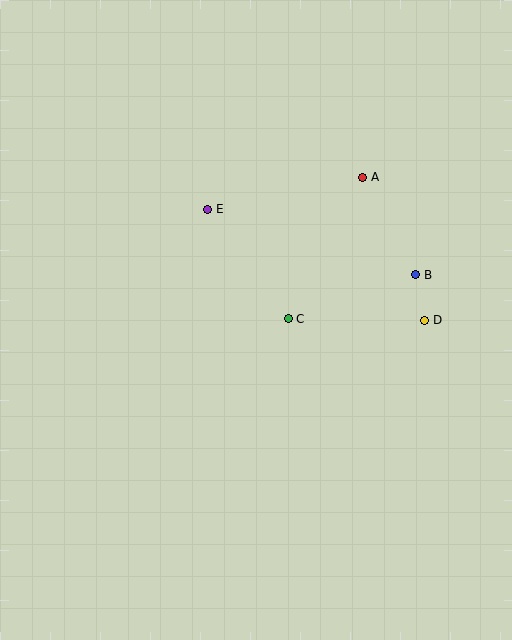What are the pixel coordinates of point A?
Point A is at (363, 177).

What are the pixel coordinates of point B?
Point B is at (416, 275).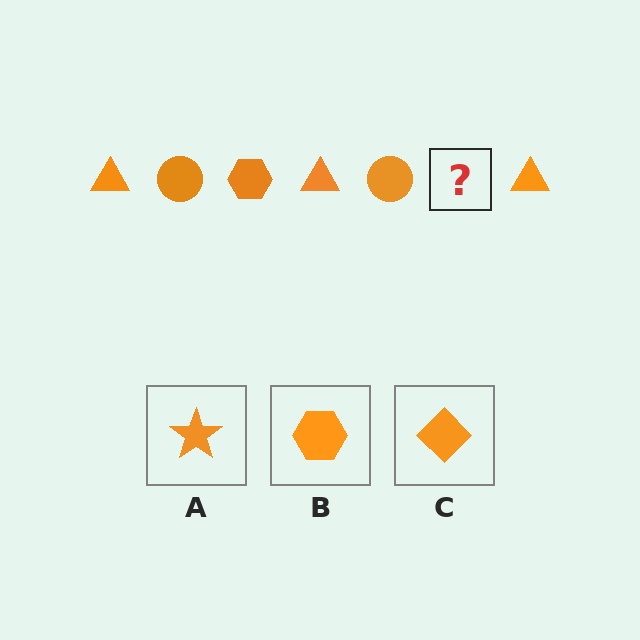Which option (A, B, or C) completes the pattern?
B.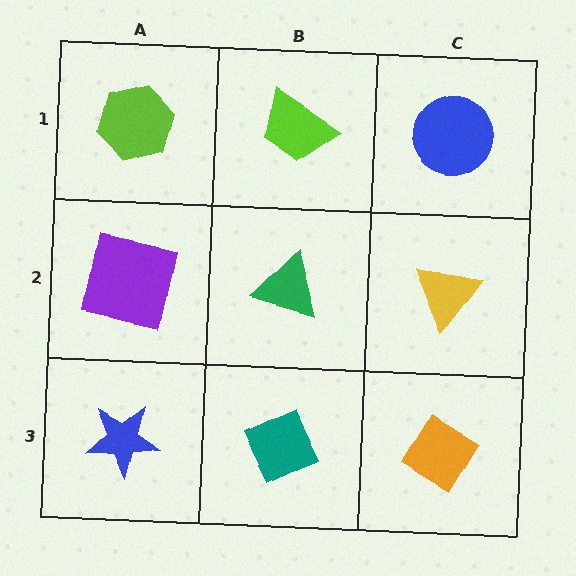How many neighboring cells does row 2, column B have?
4.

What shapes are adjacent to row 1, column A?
A purple square (row 2, column A), a lime trapezoid (row 1, column B).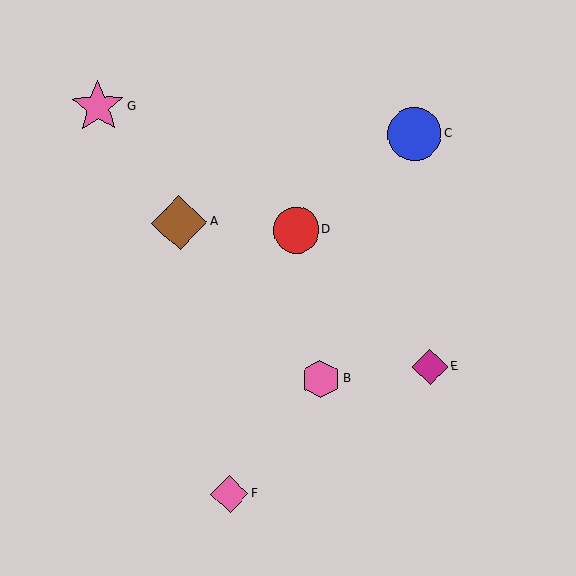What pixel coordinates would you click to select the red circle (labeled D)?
Click at (296, 230) to select the red circle D.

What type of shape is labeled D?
Shape D is a red circle.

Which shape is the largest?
The brown diamond (labeled A) is the largest.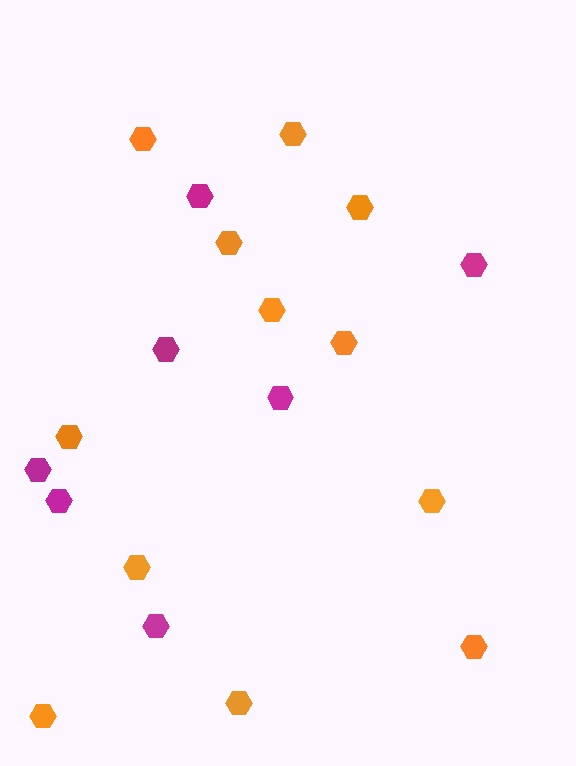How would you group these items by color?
There are 2 groups: one group of magenta hexagons (7) and one group of orange hexagons (12).